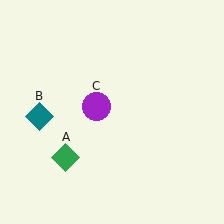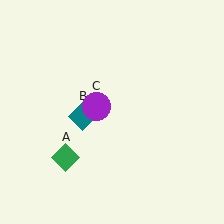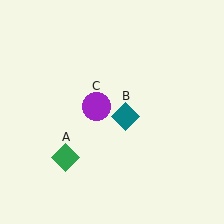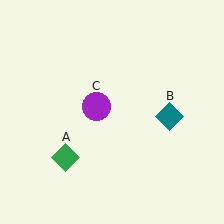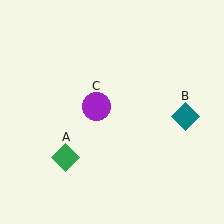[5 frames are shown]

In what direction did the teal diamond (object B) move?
The teal diamond (object B) moved right.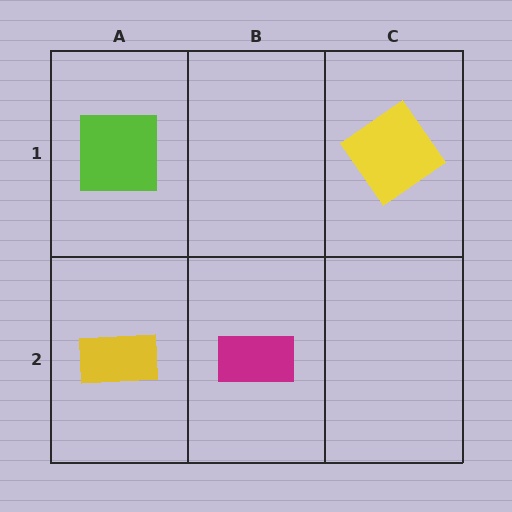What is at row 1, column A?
A lime square.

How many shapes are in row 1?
2 shapes.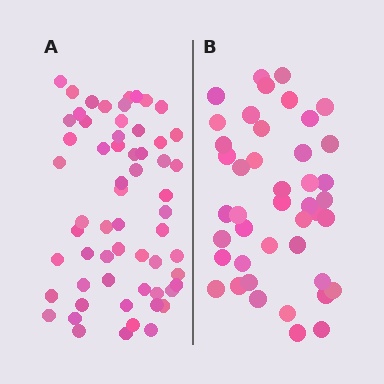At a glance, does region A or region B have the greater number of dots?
Region A (the left region) has more dots.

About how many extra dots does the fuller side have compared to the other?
Region A has approximately 15 more dots than region B.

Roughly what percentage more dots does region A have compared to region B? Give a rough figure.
About 40% more.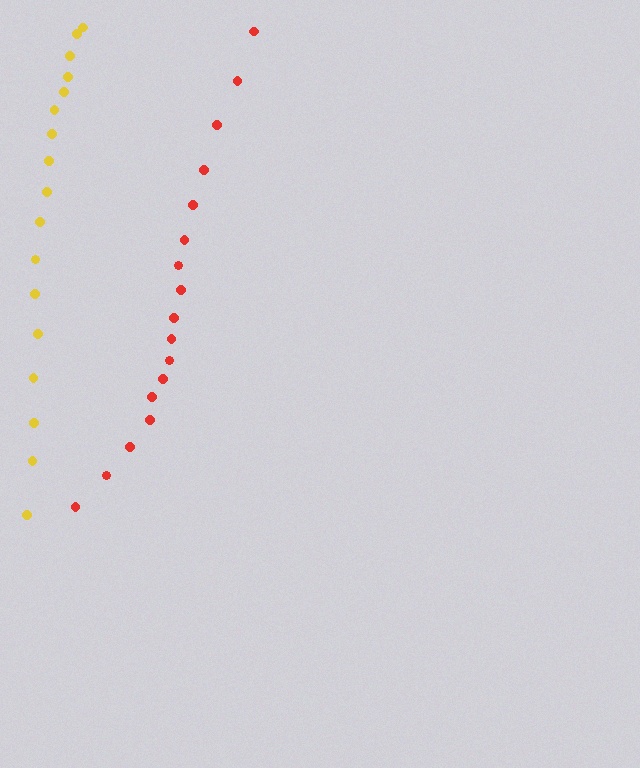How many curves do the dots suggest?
There are 2 distinct paths.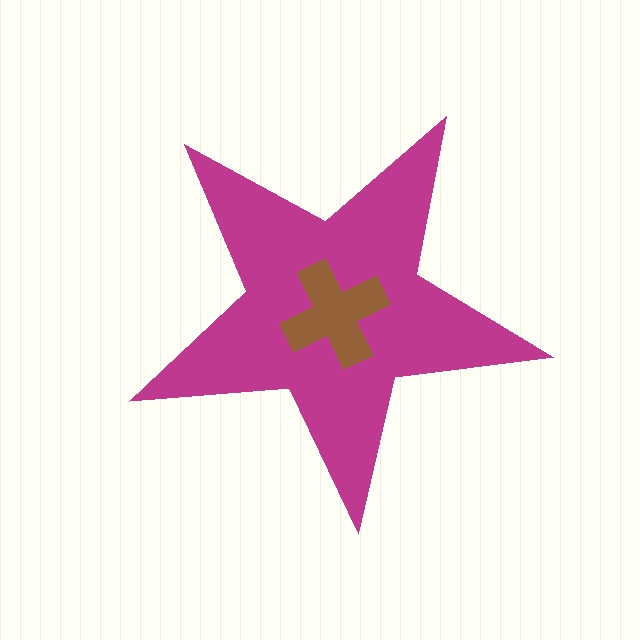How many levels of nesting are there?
2.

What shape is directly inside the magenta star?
The brown cross.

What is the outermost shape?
The magenta star.